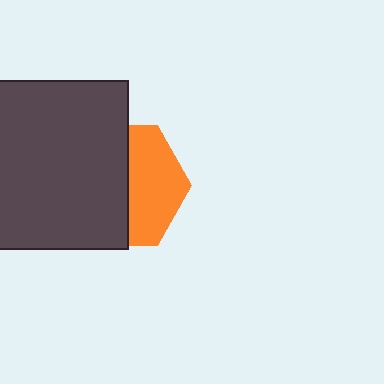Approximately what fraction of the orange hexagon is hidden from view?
Roughly 56% of the orange hexagon is hidden behind the dark gray square.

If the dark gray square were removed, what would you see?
You would see the complete orange hexagon.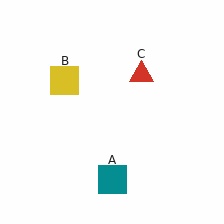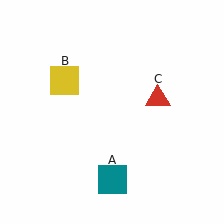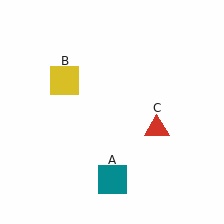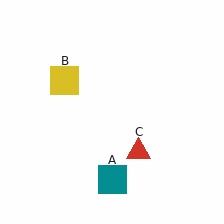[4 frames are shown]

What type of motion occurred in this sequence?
The red triangle (object C) rotated clockwise around the center of the scene.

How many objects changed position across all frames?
1 object changed position: red triangle (object C).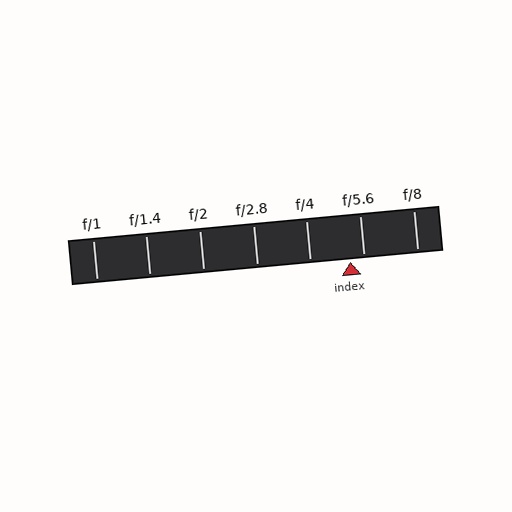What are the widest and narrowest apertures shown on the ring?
The widest aperture shown is f/1 and the narrowest is f/8.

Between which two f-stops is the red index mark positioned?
The index mark is between f/4 and f/5.6.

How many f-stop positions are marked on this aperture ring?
There are 7 f-stop positions marked.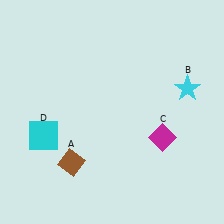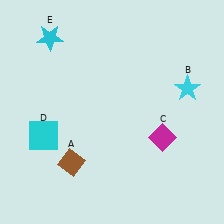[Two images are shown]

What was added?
A cyan star (E) was added in Image 2.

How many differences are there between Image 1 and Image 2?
There is 1 difference between the two images.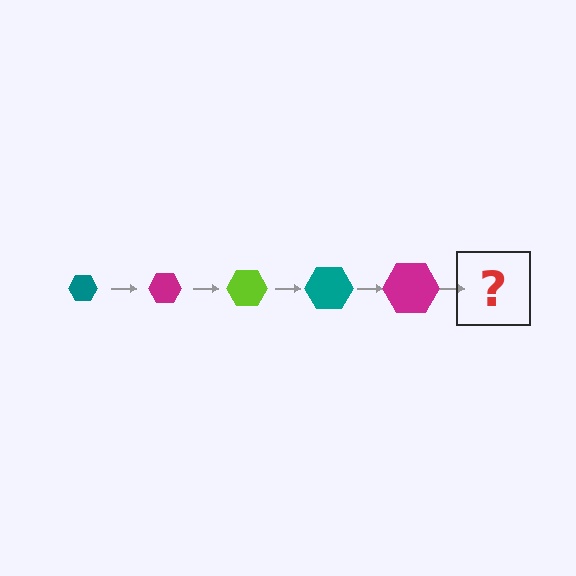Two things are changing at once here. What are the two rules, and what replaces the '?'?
The two rules are that the hexagon grows larger each step and the color cycles through teal, magenta, and lime. The '?' should be a lime hexagon, larger than the previous one.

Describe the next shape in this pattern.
It should be a lime hexagon, larger than the previous one.